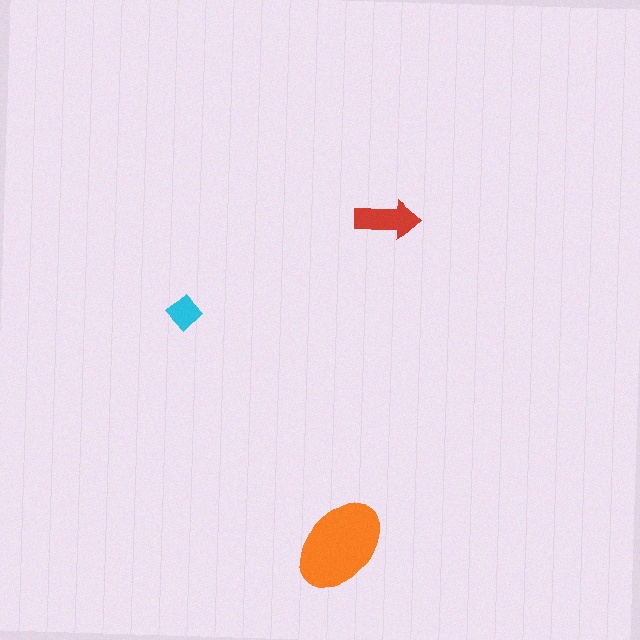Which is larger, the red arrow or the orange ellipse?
The orange ellipse.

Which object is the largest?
The orange ellipse.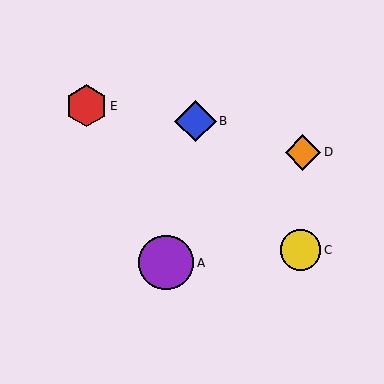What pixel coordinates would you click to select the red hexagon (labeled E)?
Click at (86, 106) to select the red hexagon E.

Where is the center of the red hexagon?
The center of the red hexagon is at (86, 106).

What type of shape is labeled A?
Shape A is a purple circle.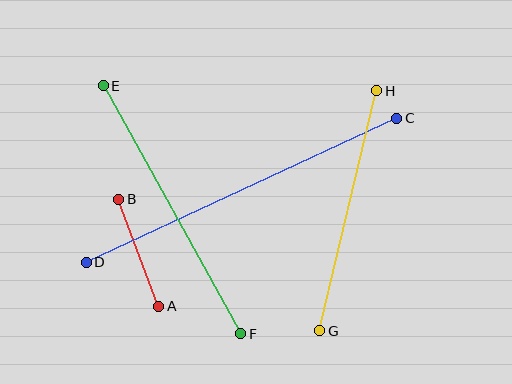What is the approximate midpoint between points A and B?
The midpoint is at approximately (139, 253) pixels.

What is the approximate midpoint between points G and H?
The midpoint is at approximately (348, 211) pixels.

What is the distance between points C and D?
The distance is approximately 342 pixels.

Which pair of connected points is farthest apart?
Points C and D are farthest apart.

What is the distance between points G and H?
The distance is approximately 246 pixels.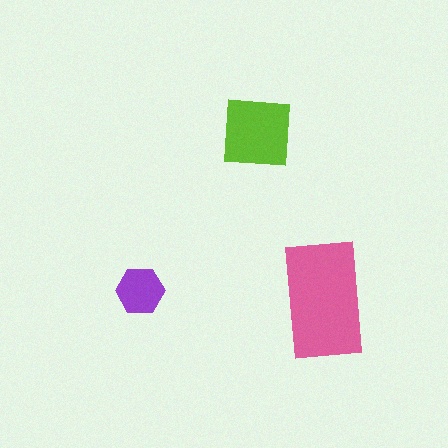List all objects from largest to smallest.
The pink rectangle, the lime square, the purple hexagon.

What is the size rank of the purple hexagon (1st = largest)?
3rd.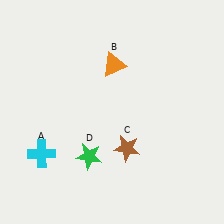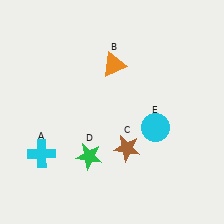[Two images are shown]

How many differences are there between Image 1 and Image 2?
There is 1 difference between the two images.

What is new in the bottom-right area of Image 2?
A cyan circle (E) was added in the bottom-right area of Image 2.